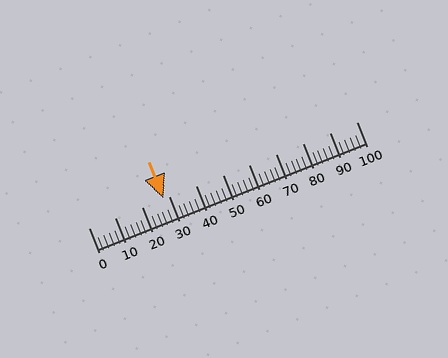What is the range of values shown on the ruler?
The ruler shows values from 0 to 100.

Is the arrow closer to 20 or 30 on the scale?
The arrow is closer to 30.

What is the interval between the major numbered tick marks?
The major tick marks are spaced 10 units apart.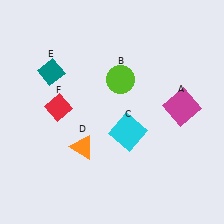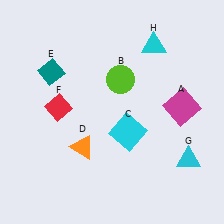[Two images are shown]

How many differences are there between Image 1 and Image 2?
There are 2 differences between the two images.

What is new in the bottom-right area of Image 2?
A cyan triangle (G) was added in the bottom-right area of Image 2.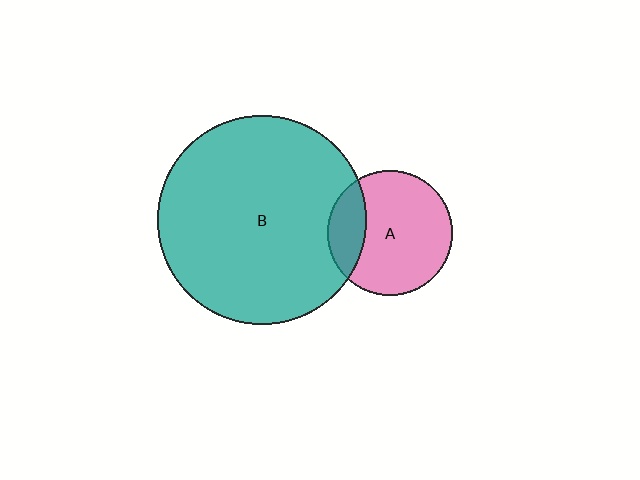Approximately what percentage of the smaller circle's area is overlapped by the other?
Approximately 20%.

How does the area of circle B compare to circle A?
Approximately 2.8 times.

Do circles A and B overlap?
Yes.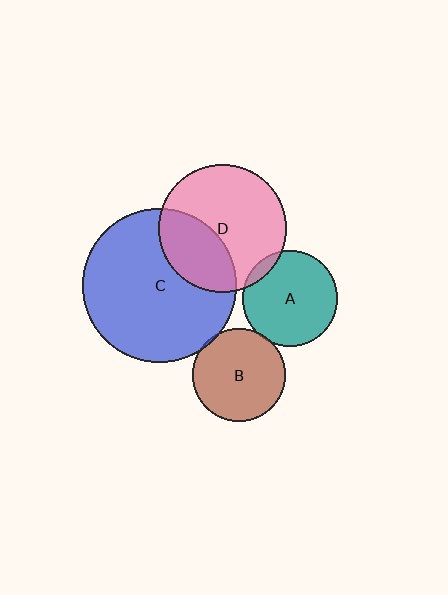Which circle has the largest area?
Circle C (blue).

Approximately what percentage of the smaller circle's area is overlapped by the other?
Approximately 35%.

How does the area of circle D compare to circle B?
Approximately 1.9 times.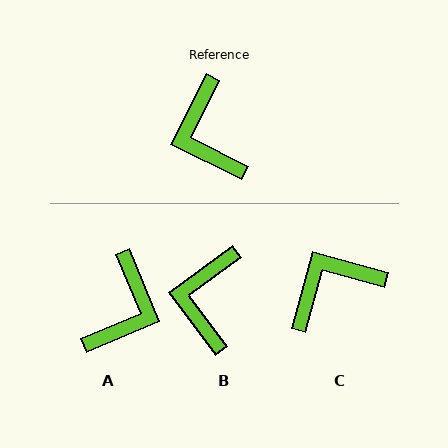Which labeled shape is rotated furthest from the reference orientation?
A, about 139 degrees away.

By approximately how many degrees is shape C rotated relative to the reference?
Approximately 79 degrees clockwise.